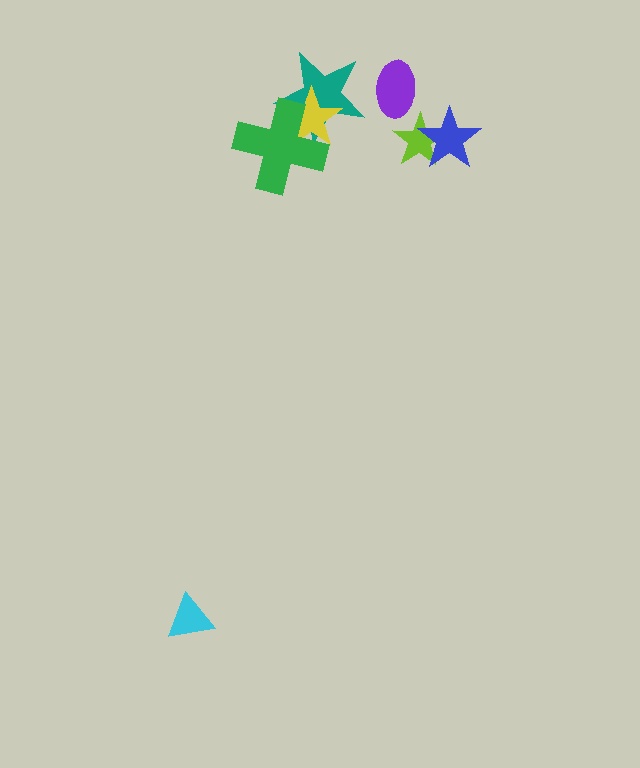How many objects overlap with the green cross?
2 objects overlap with the green cross.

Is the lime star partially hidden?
Yes, it is partially covered by another shape.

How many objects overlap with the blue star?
1 object overlaps with the blue star.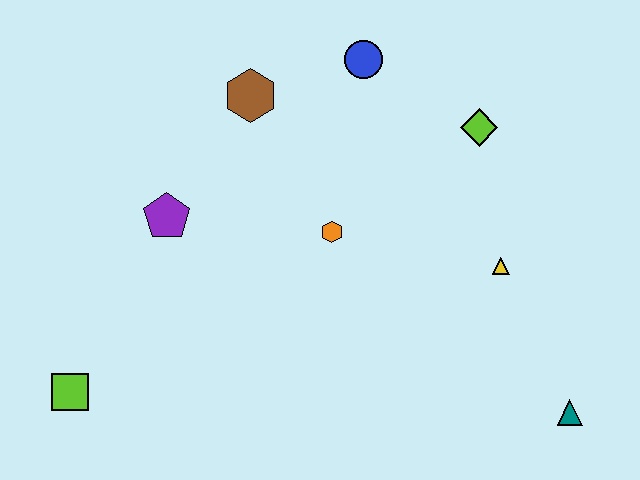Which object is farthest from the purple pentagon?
The teal triangle is farthest from the purple pentagon.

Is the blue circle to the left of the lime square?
No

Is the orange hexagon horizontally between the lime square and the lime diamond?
Yes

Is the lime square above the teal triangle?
Yes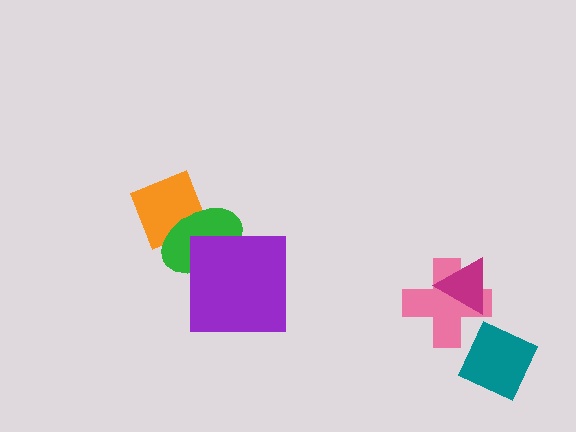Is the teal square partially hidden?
No, no other shape covers it.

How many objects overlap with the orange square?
1 object overlaps with the orange square.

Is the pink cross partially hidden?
Yes, it is partially covered by another shape.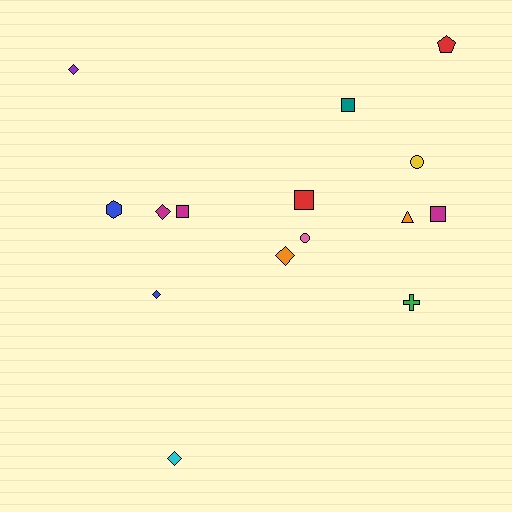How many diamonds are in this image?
There are 5 diamonds.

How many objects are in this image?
There are 15 objects.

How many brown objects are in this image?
There are no brown objects.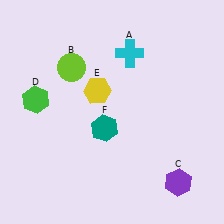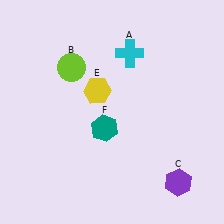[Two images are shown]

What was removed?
The green hexagon (D) was removed in Image 2.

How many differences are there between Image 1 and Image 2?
There is 1 difference between the two images.